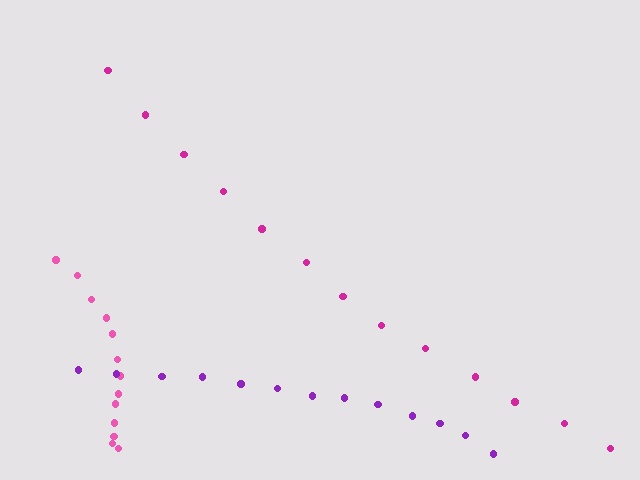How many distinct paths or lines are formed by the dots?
There are 3 distinct paths.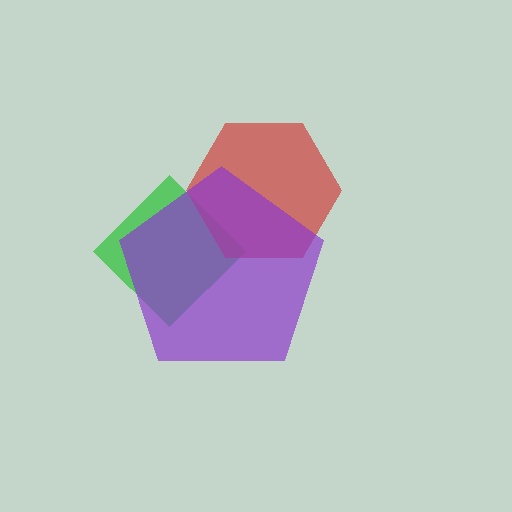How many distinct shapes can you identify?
There are 3 distinct shapes: a green diamond, a red hexagon, a purple pentagon.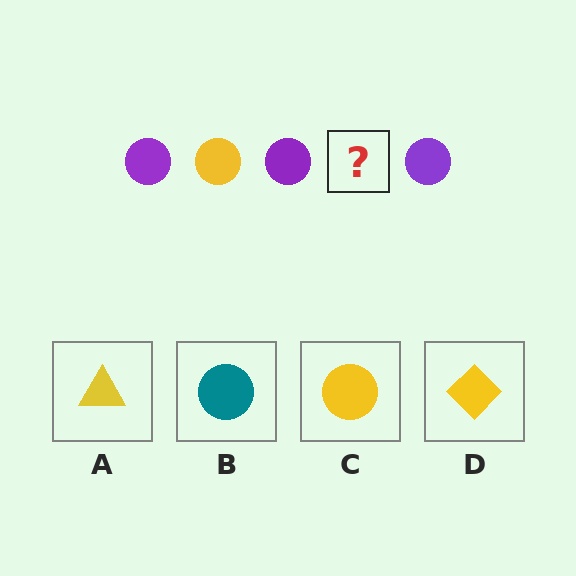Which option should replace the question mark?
Option C.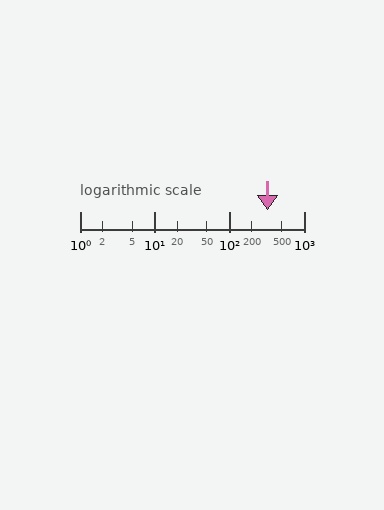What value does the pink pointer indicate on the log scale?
The pointer indicates approximately 320.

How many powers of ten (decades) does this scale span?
The scale spans 3 decades, from 1 to 1000.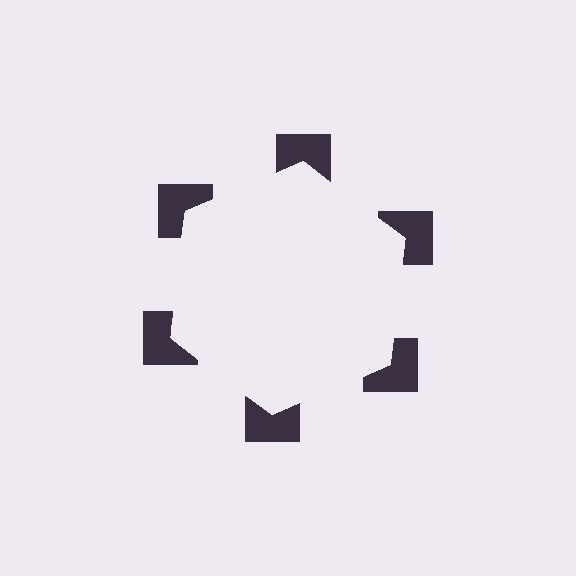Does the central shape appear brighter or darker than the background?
It typically appears slightly brighter than the background, even though no actual brightness change is drawn.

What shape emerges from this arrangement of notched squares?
An illusory hexagon — its edges are inferred from the aligned wedge cuts in the notched squares, not physically drawn.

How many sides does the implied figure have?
6 sides.